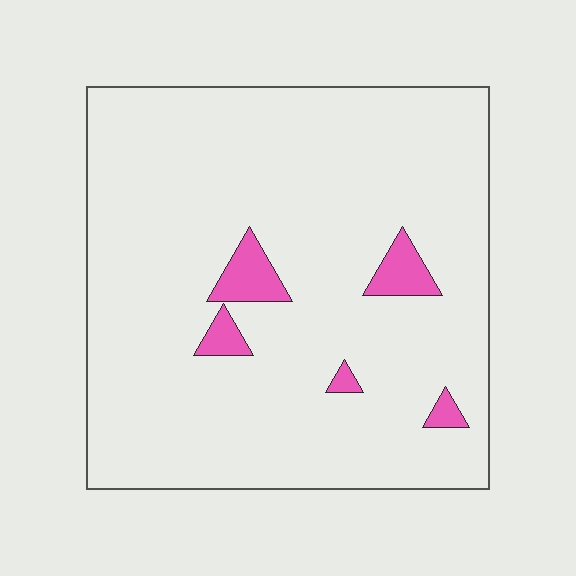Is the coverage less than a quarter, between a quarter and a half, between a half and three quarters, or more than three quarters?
Less than a quarter.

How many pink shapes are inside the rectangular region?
5.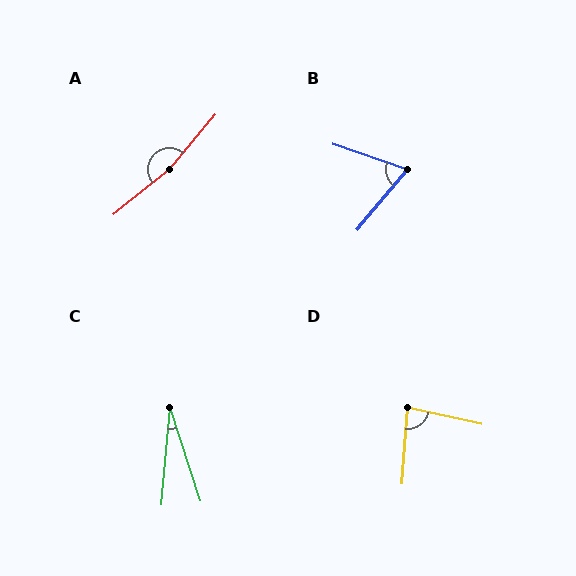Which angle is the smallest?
C, at approximately 23 degrees.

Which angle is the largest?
A, at approximately 168 degrees.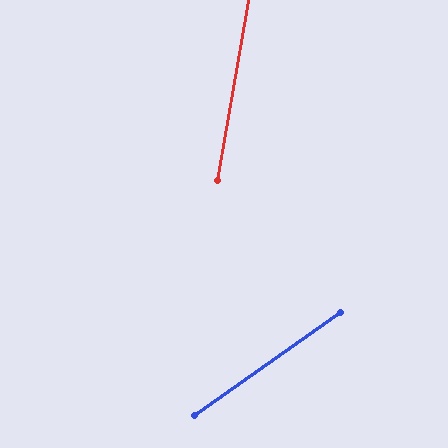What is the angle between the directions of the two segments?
Approximately 45 degrees.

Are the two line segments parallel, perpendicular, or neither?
Neither parallel nor perpendicular — they differ by about 45°.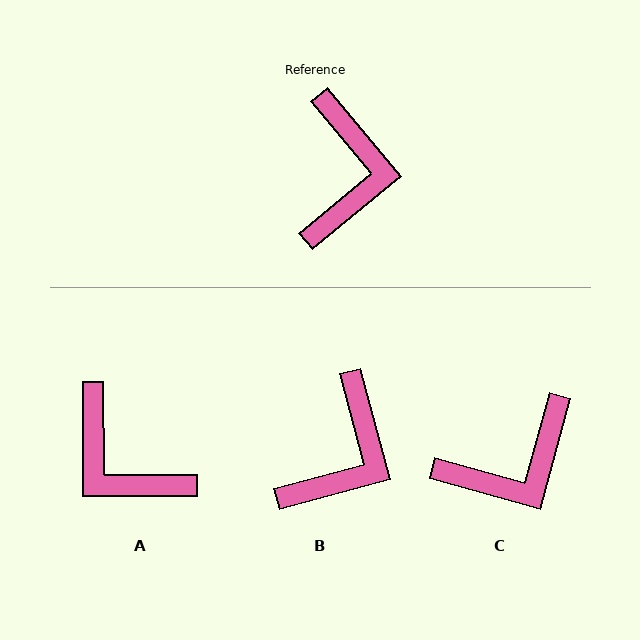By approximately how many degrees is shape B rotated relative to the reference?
Approximately 25 degrees clockwise.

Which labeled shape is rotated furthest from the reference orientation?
A, about 130 degrees away.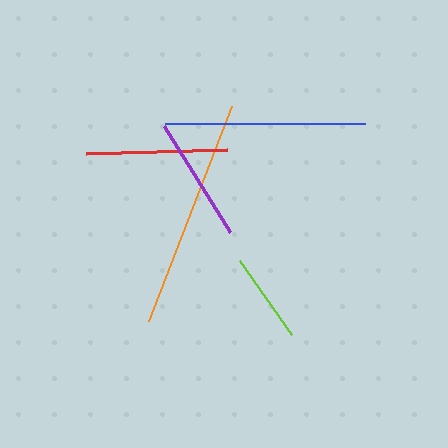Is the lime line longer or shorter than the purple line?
The purple line is longer than the lime line.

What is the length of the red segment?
The red segment is approximately 142 pixels long.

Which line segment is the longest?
The orange line is the longest at approximately 230 pixels.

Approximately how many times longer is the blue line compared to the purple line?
The blue line is approximately 1.6 times the length of the purple line.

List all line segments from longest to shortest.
From longest to shortest: orange, blue, red, purple, lime.